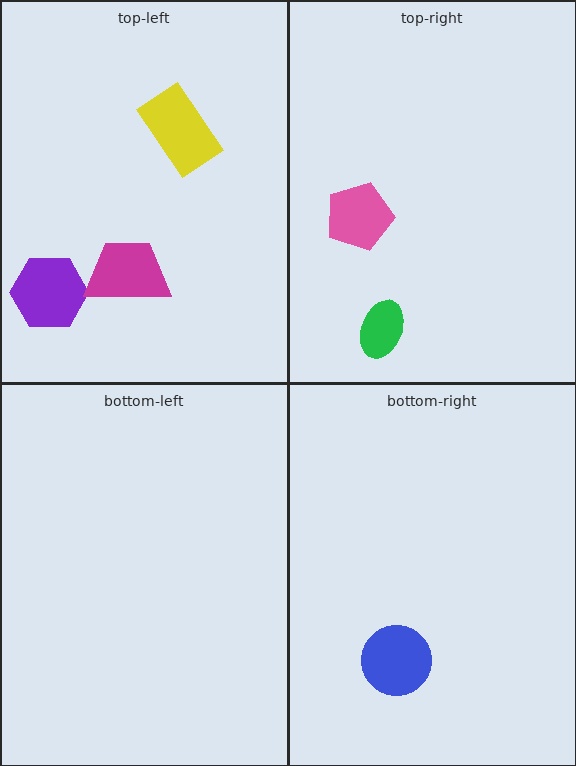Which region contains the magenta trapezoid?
The top-left region.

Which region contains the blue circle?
The bottom-right region.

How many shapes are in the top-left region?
3.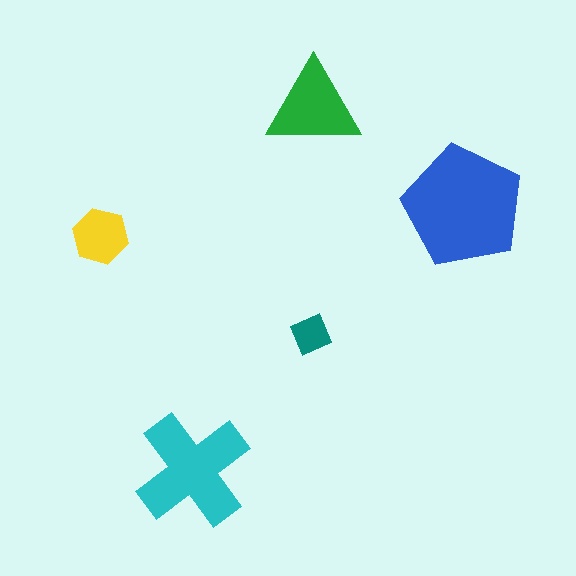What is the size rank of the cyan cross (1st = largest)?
2nd.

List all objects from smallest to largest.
The teal diamond, the yellow hexagon, the green triangle, the cyan cross, the blue pentagon.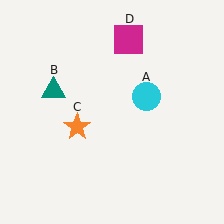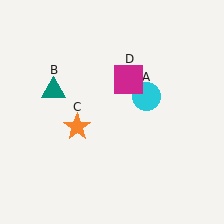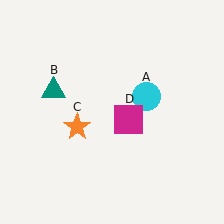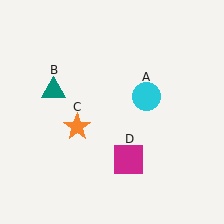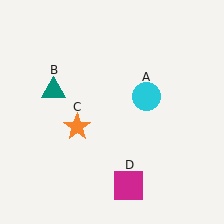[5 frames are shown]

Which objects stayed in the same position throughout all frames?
Cyan circle (object A) and teal triangle (object B) and orange star (object C) remained stationary.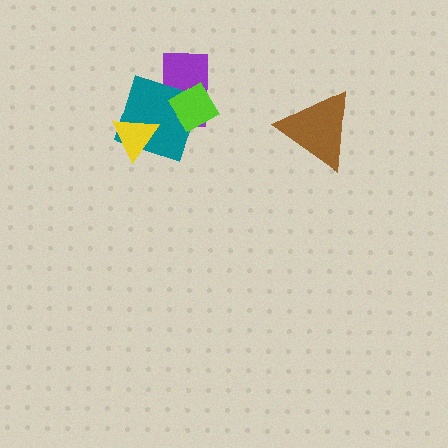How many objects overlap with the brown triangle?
0 objects overlap with the brown triangle.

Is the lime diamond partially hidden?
No, no other shape covers it.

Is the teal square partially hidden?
Yes, it is partially covered by another shape.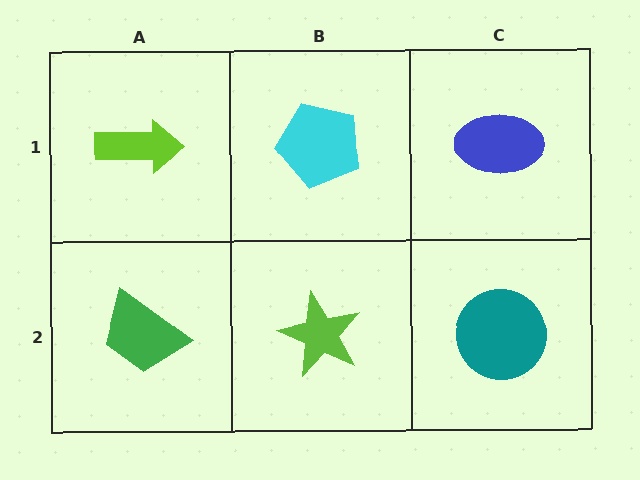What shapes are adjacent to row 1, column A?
A green trapezoid (row 2, column A), a cyan pentagon (row 1, column B).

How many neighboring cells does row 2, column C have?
2.